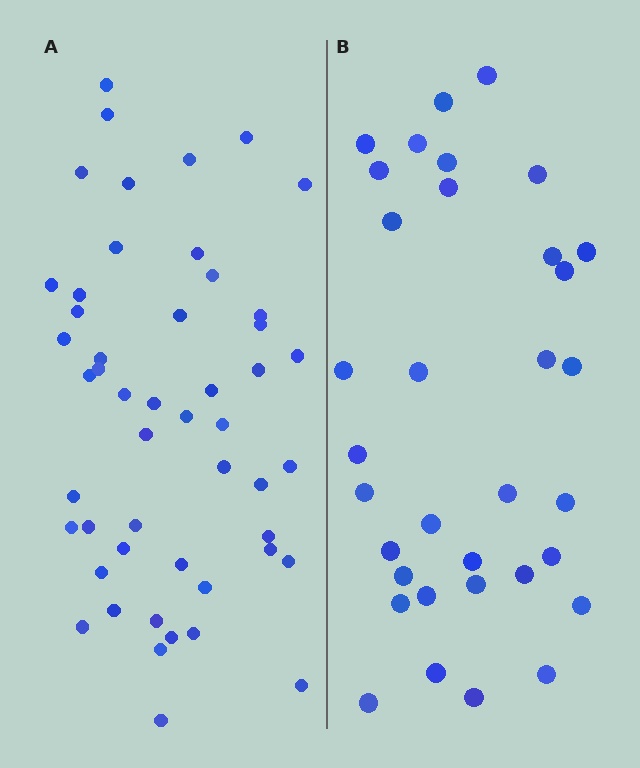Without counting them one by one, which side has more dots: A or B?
Region A (the left region) has more dots.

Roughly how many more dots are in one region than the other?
Region A has approximately 15 more dots than region B.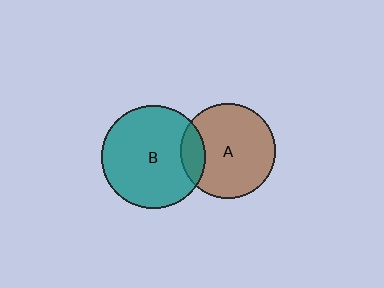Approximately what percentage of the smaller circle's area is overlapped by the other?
Approximately 15%.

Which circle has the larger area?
Circle B (teal).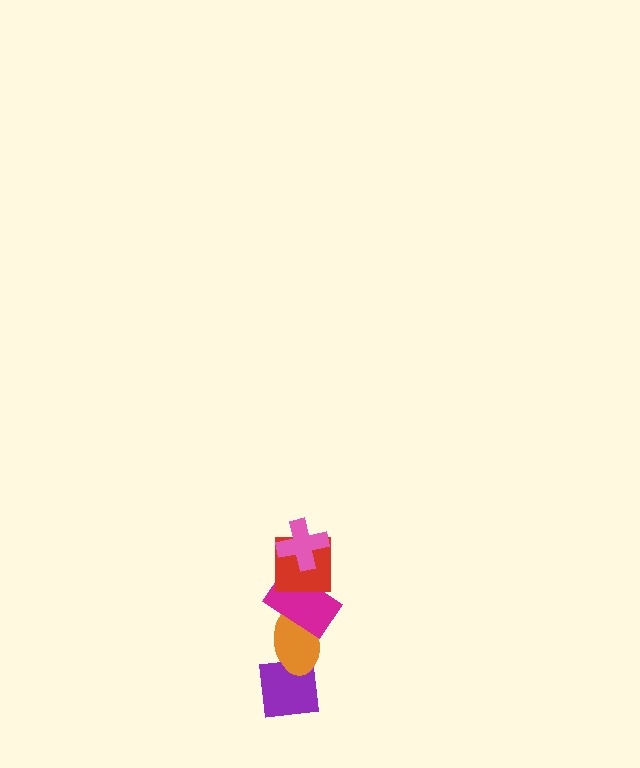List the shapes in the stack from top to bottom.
From top to bottom: the pink cross, the red square, the magenta rectangle, the orange ellipse, the purple square.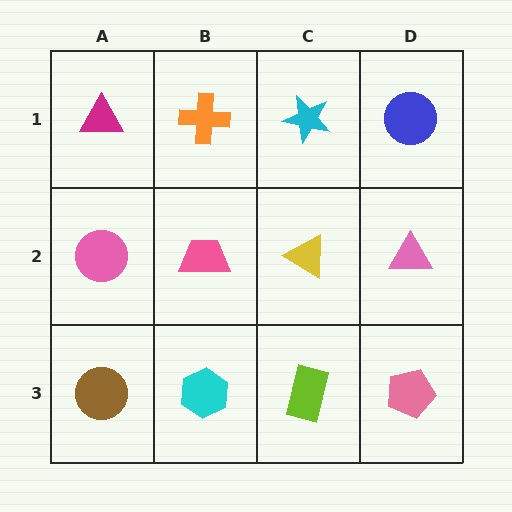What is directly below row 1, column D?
A pink triangle.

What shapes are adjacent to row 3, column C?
A yellow triangle (row 2, column C), a cyan hexagon (row 3, column B), a pink pentagon (row 3, column D).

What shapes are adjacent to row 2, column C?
A cyan star (row 1, column C), a lime rectangle (row 3, column C), a pink trapezoid (row 2, column B), a pink triangle (row 2, column D).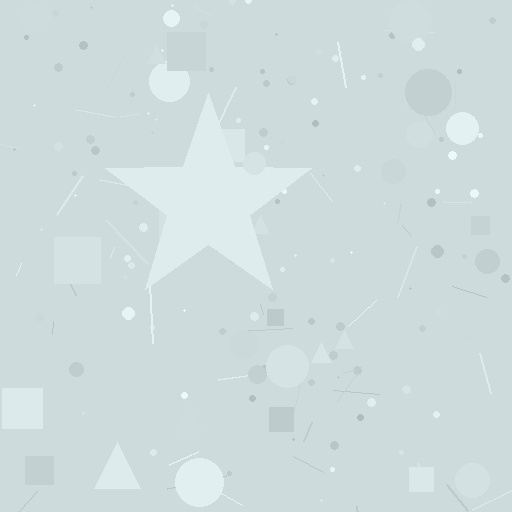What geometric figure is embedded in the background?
A star is embedded in the background.